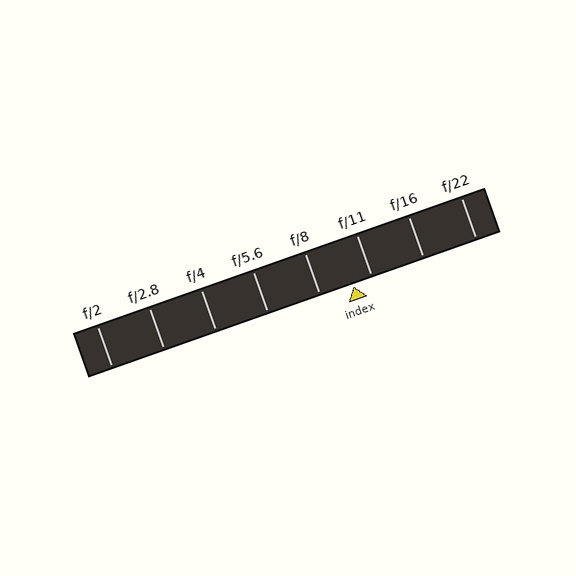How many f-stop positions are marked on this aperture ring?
There are 8 f-stop positions marked.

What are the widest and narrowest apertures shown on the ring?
The widest aperture shown is f/2 and the narrowest is f/22.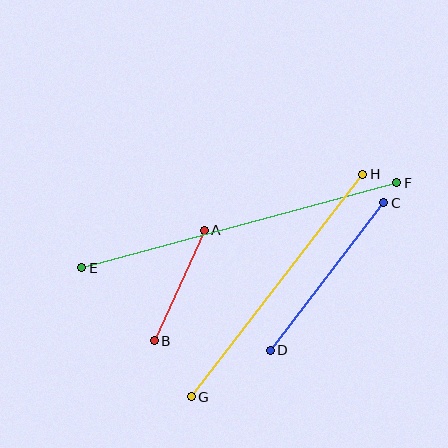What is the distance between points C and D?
The distance is approximately 186 pixels.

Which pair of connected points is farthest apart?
Points E and F are farthest apart.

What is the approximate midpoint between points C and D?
The midpoint is at approximately (327, 277) pixels.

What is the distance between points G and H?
The distance is approximately 281 pixels.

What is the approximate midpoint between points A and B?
The midpoint is at approximately (179, 286) pixels.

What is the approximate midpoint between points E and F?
The midpoint is at approximately (239, 225) pixels.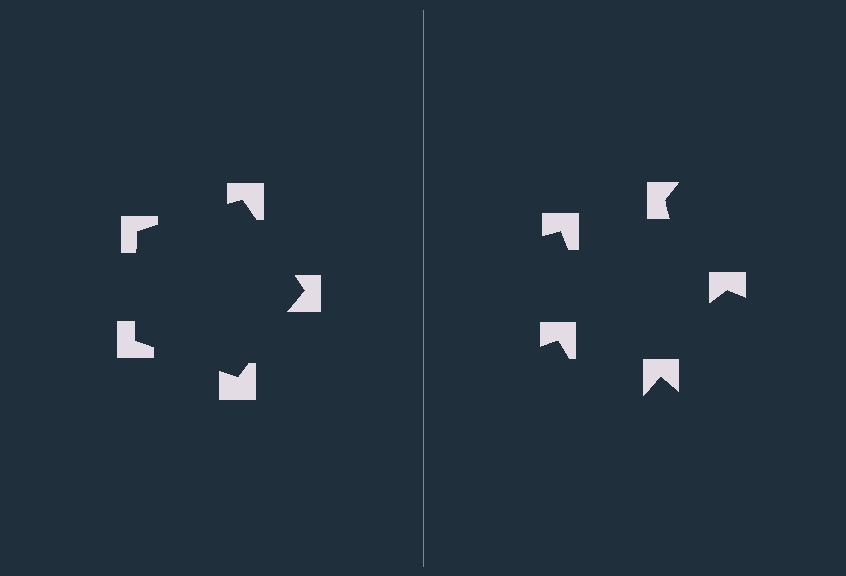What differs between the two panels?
The notched squares are positioned identically on both sides; only the wedge orientations differ. On the left they align to a pentagon; on the right they are misaligned.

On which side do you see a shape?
An illusory pentagon appears on the left side. On the right side the wedge cuts are rotated, so no coherent shape forms.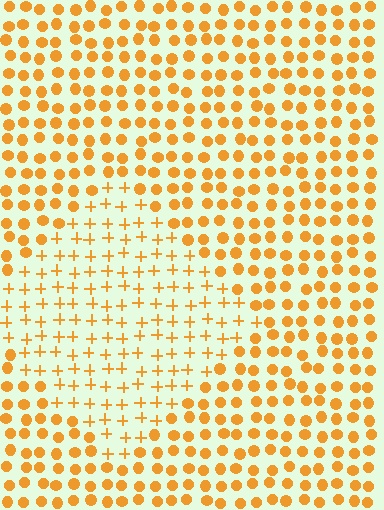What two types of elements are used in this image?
The image uses plus signs inside the diamond region and circles outside it.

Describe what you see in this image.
The image is filled with small orange elements arranged in a uniform grid. A diamond-shaped region contains plus signs, while the surrounding area contains circles. The boundary is defined purely by the change in element shape.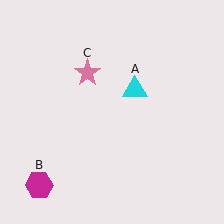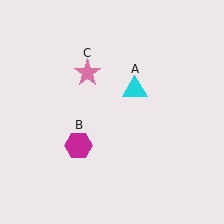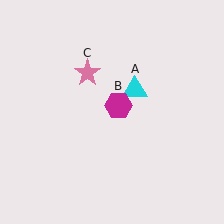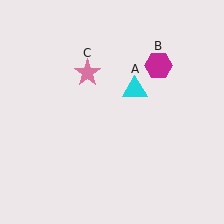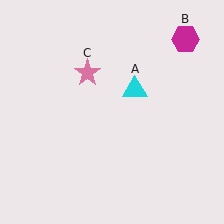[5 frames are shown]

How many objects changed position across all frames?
1 object changed position: magenta hexagon (object B).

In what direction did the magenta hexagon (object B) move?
The magenta hexagon (object B) moved up and to the right.